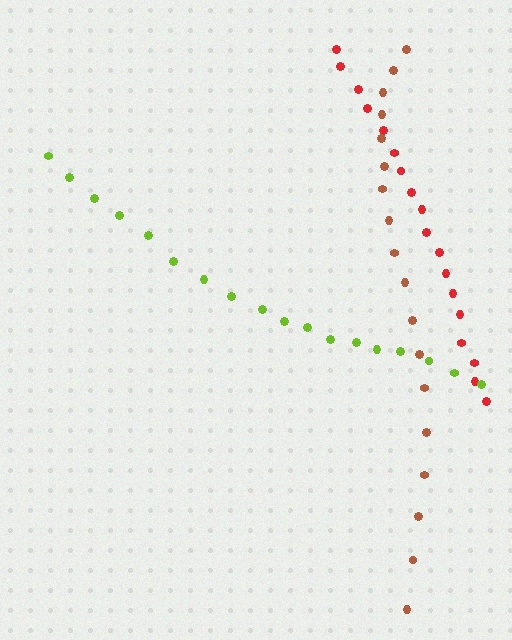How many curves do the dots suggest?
There are 3 distinct paths.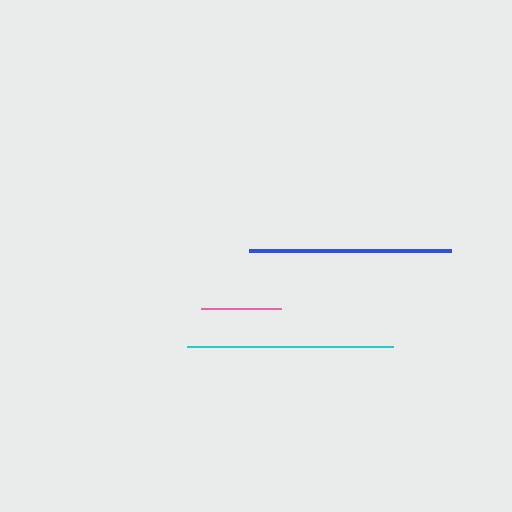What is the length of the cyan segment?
The cyan segment is approximately 206 pixels long.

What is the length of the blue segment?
The blue segment is approximately 201 pixels long.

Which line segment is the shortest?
The pink line is the shortest at approximately 80 pixels.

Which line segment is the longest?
The cyan line is the longest at approximately 206 pixels.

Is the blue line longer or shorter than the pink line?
The blue line is longer than the pink line.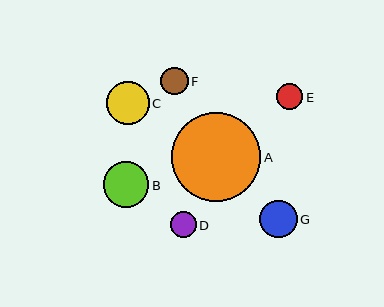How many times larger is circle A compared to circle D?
Circle A is approximately 3.5 times the size of circle D.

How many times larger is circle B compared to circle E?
Circle B is approximately 1.7 times the size of circle E.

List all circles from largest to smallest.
From largest to smallest: A, B, C, G, F, E, D.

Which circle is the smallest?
Circle D is the smallest with a size of approximately 26 pixels.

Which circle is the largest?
Circle A is the largest with a size of approximately 90 pixels.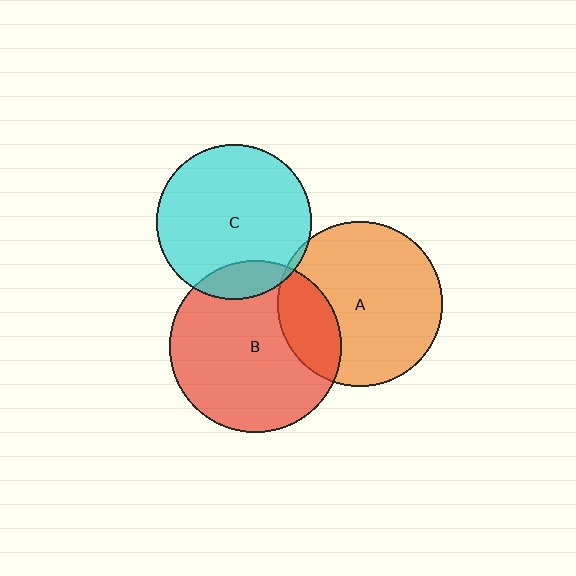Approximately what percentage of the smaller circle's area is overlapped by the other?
Approximately 5%.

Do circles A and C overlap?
Yes.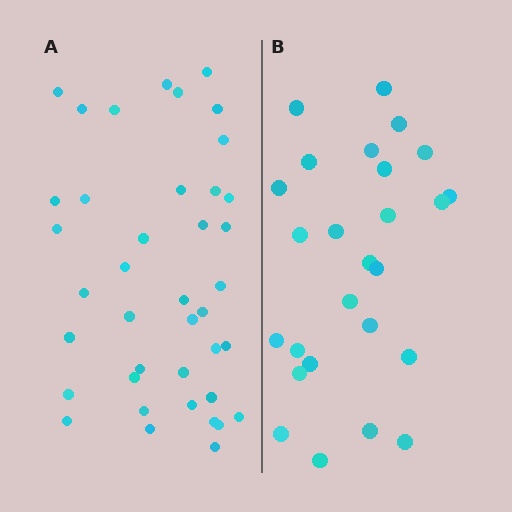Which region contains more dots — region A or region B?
Region A (the left region) has more dots.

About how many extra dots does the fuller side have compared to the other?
Region A has approximately 15 more dots than region B.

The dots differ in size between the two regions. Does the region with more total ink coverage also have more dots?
No. Region B has more total ink coverage because its dots are larger, but region A actually contains more individual dots. Total area can be misleading — the number of items is what matters here.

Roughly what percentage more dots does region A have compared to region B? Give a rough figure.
About 55% more.